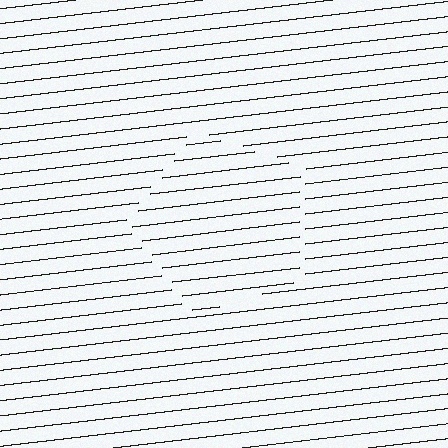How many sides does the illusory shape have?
5 sides — the line-ends trace a pentagon.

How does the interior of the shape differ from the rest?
The interior of the shape contains the same grating, shifted by half a period — the contour is defined by the phase discontinuity where line-ends from the inner and outer gratings abut.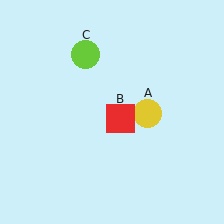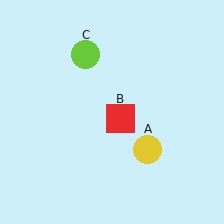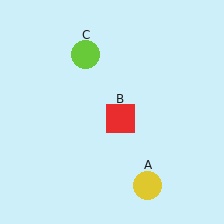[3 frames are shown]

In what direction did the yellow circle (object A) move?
The yellow circle (object A) moved down.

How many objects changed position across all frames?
1 object changed position: yellow circle (object A).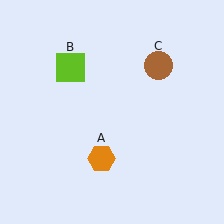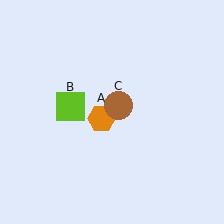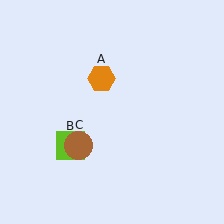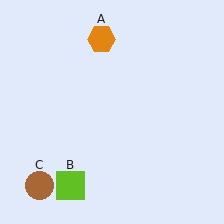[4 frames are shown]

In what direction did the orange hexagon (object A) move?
The orange hexagon (object A) moved up.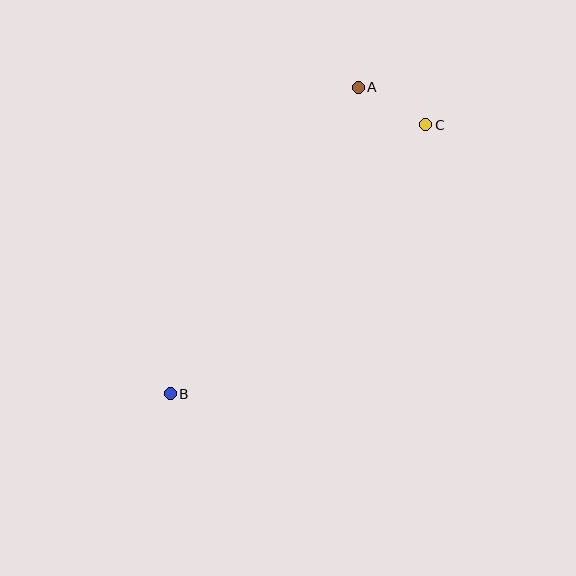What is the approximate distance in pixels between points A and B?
The distance between A and B is approximately 360 pixels.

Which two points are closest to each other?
Points A and C are closest to each other.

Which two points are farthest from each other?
Points B and C are farthest from each other.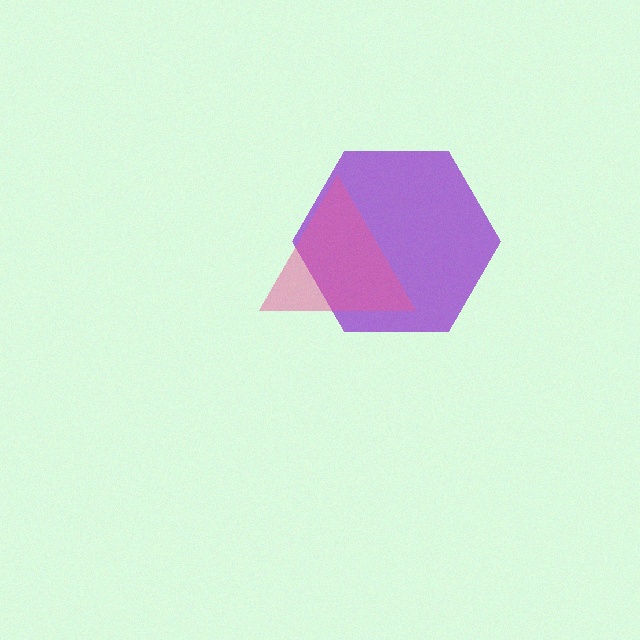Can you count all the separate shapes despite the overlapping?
Yes, there are 2 separate shapes.